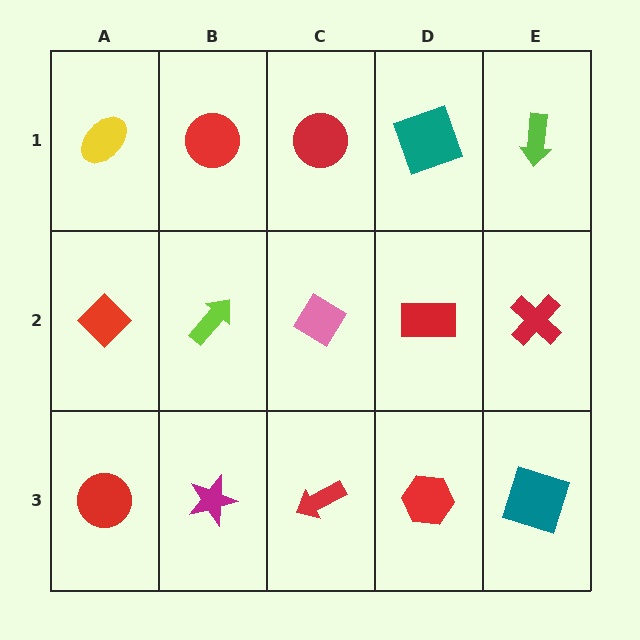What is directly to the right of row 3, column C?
A red hexagon.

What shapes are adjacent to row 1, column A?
A red diamond (row 2, column A), a red circle (row 1, column B).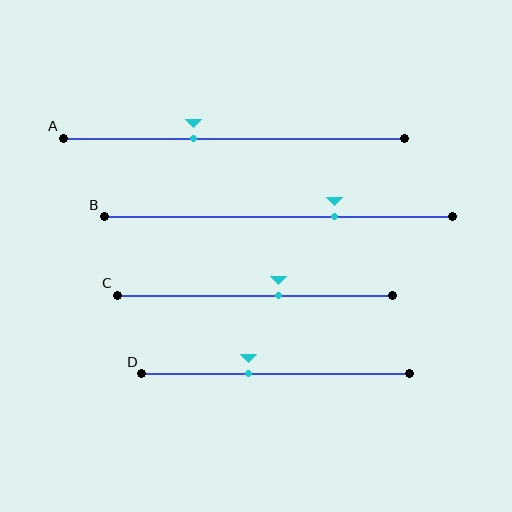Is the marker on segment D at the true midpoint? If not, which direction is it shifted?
No, the marker on segment D is shifted to the left by about 10% of the segment length.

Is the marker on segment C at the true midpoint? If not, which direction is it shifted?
No, the marker on segment C is shifted to the right by about 9% of the segment length.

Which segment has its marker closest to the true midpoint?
Segment C has its marker closest to the true midpoint.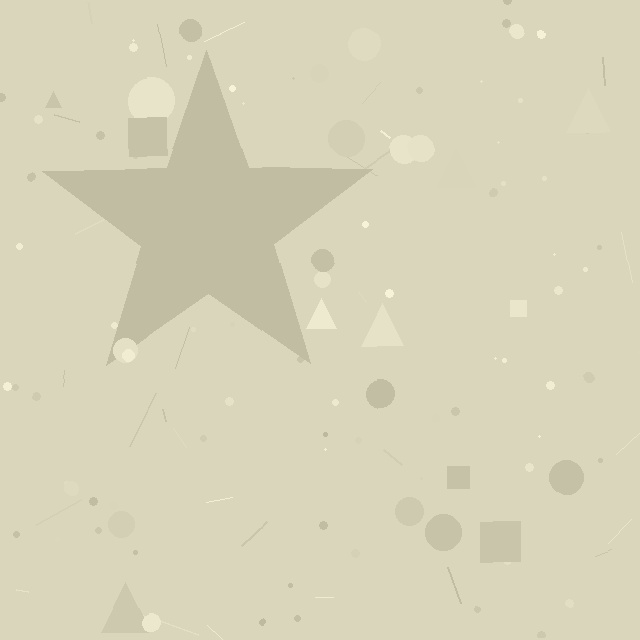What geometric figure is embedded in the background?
A star is embedded in the background.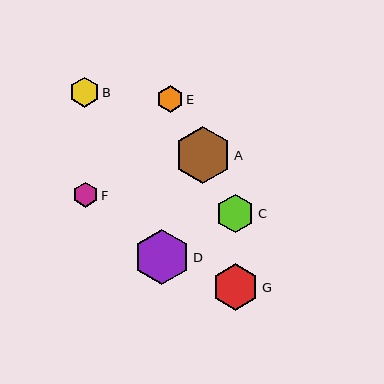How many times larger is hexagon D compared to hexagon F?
Hexagon D is approximately 2.2 times the size of hexagon F.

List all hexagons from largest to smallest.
From largest to smallest: A, D, G, C, B, E, F.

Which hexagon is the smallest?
Hexagon F is the smallest with a size of approximately 25 pixels.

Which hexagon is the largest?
Hexagon A is the largest with a size of approximately 57 pixels.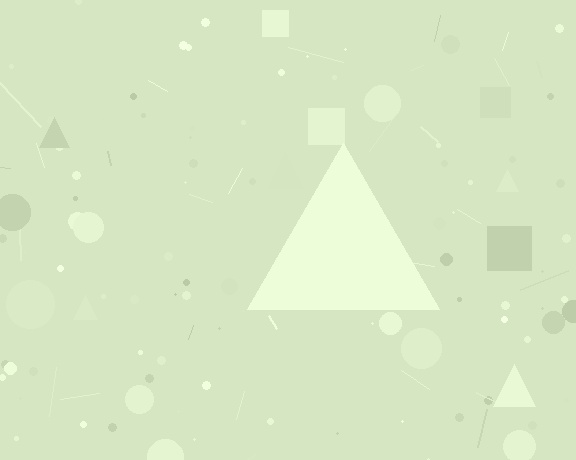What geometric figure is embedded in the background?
A triangle is embedded in the background.